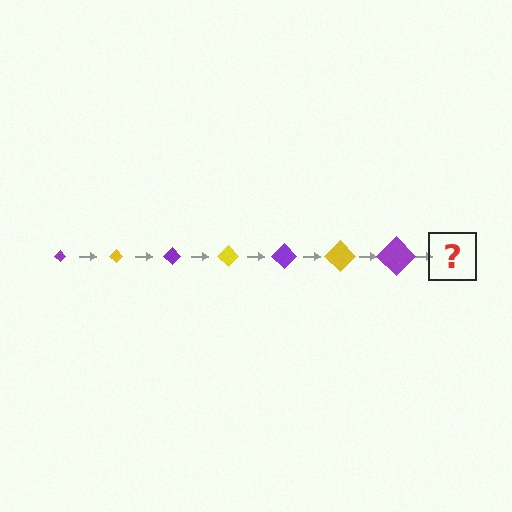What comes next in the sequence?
The next element should be a yellow diamond, larger than the previous one.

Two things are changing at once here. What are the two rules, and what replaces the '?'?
The two rules are that the diamond grows larger each step and the color cycles through purple and yellow. The '?' should be a yellow diamond, larger than the previous one.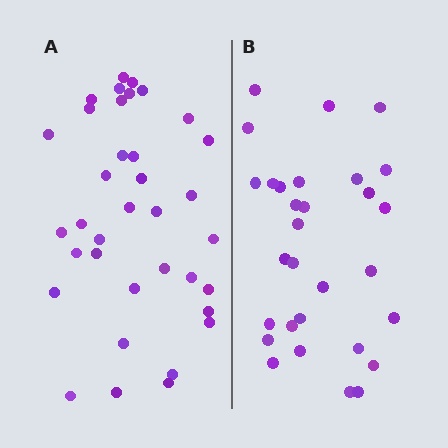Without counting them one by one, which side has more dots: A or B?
Region A (the left region) has more dots.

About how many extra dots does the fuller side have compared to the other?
Region A has about 6 more dots than region B.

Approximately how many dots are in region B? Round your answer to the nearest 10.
About 30 dots.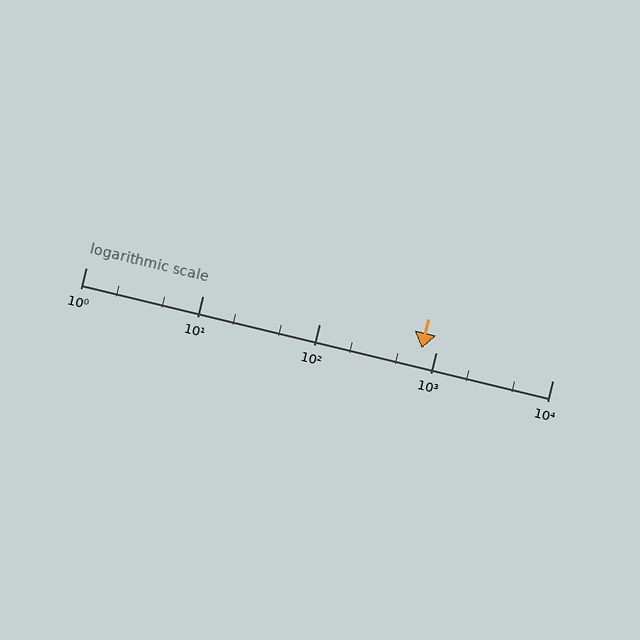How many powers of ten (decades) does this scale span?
The scale spans 4 decades, from 1 to 10000.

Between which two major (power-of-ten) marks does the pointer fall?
The pointer is between 100 and 1000.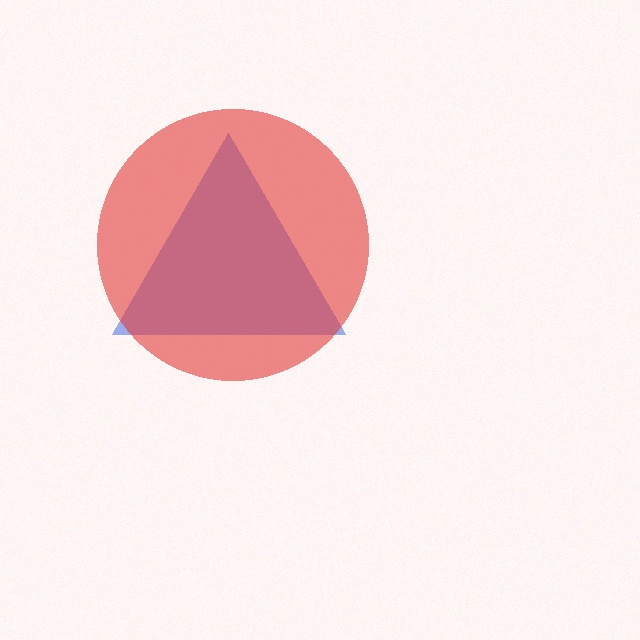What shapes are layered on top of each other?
The layered shapes are: a blue triangle, a red circle.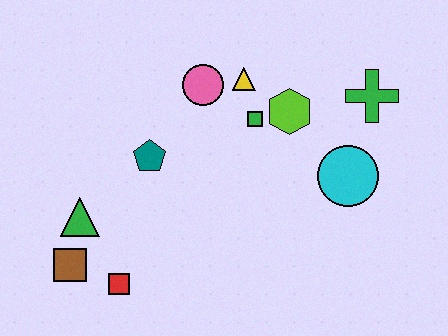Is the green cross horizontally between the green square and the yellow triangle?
No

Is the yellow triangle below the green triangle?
No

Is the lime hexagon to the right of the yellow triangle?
Yes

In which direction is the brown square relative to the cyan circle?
The brown square is to the left of the cyan circle.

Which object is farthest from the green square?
The brown square is farthest from the green square.